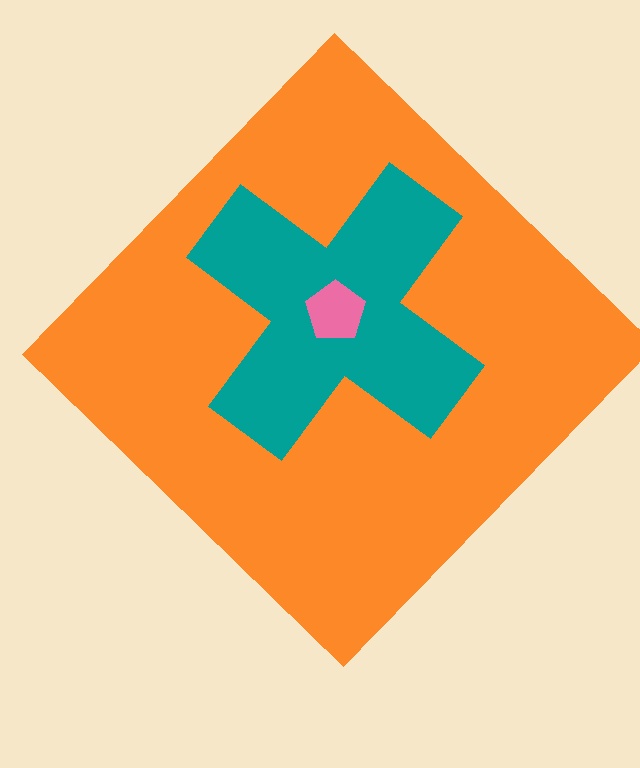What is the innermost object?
The pink pentagon.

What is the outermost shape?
The orange diamond.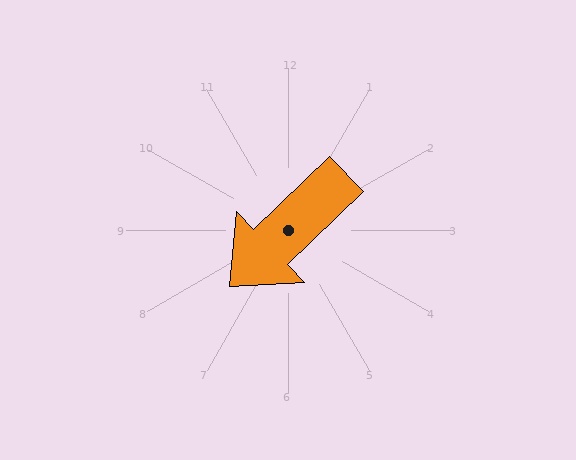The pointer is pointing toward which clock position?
Roughly 8 o'clock.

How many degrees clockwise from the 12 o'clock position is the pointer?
Approximately 226 degrees.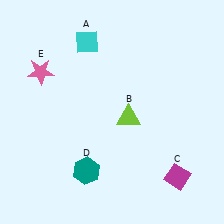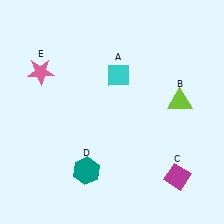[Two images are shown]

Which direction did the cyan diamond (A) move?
The cyan diamond (A) moved down.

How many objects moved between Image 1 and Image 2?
2 objects moved between the two images.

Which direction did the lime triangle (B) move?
The lime triangle (B) moved right.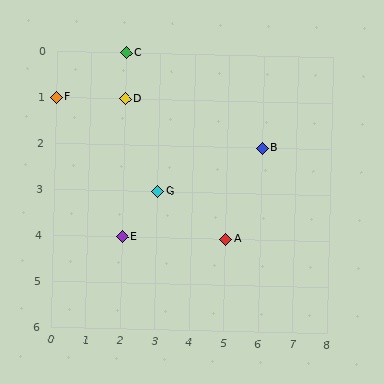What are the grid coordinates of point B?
Point B is at grid coordinates (6, 2).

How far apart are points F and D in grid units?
Points F and D are 2 columns apart.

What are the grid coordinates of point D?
Point D is at grid coordinates (2, 1).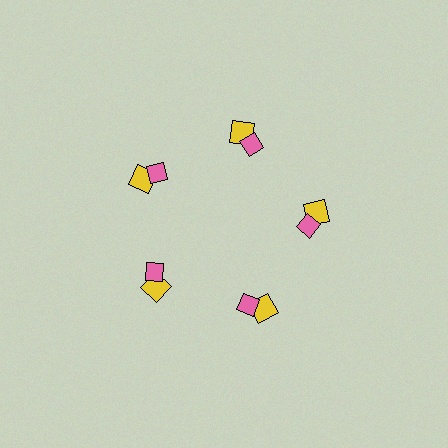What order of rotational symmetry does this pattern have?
This pattern has 5-fold rotational symmetry.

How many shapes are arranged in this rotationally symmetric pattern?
There are 10 shapes, arranged in 5 groups of 2.